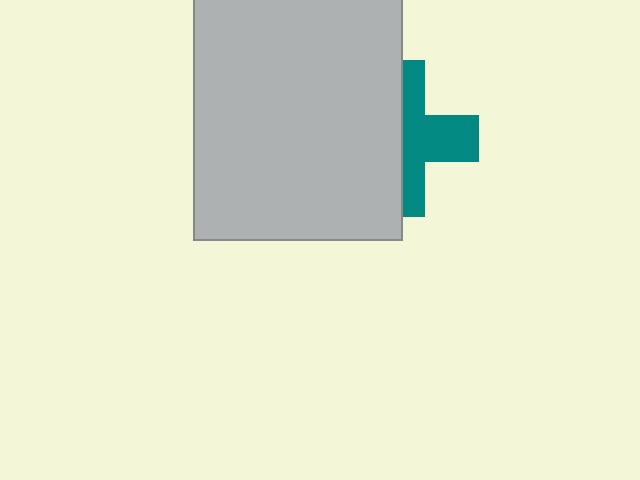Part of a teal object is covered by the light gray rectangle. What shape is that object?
It is a cross.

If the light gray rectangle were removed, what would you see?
You would see the complete teal cross.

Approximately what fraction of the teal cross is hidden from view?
Roughly 53% of the teal cross is hidden behind the light gray rectangle.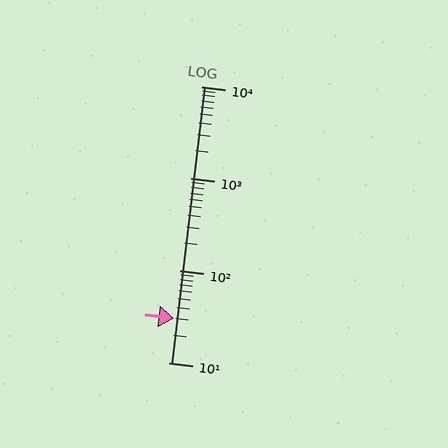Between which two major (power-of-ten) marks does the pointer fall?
The pointer is between 10 and 100.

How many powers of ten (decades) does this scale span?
The scale spans 3 decades, from 10 to 10000.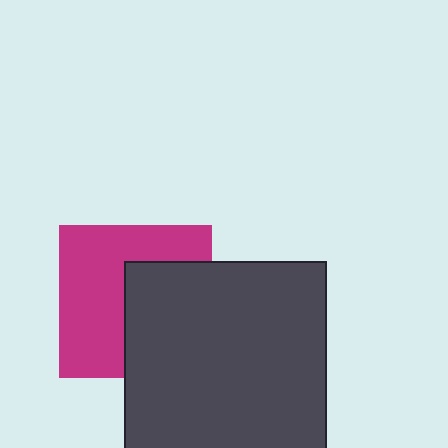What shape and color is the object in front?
The object in front is a dark gray square.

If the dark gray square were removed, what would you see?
You would see the complete magenta square.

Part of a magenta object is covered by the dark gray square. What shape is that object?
It is a square.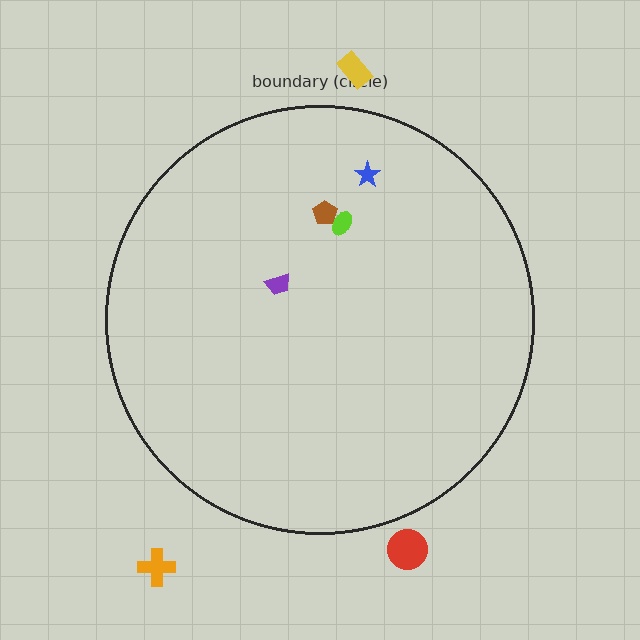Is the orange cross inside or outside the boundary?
Outside.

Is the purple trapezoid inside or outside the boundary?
Inside.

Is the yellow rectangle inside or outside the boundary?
Outside.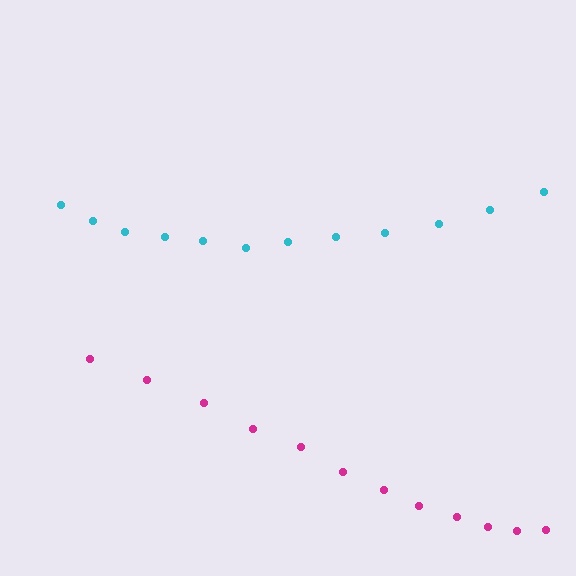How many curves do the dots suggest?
There are 2 distinct paths.